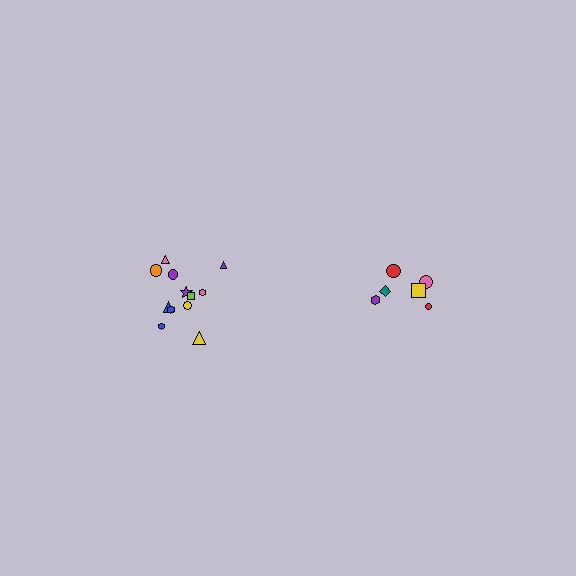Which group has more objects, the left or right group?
The left group.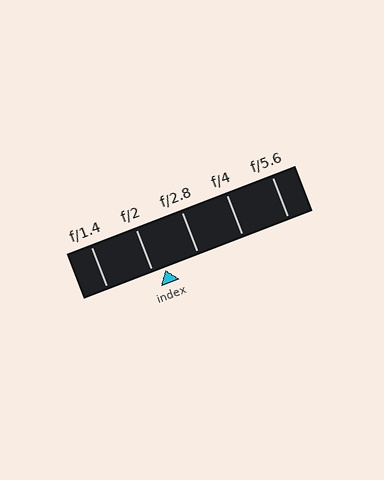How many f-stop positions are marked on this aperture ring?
There are 5 f-stop positions marked.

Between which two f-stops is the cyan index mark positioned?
The index mark is between f/2 and f/2.8.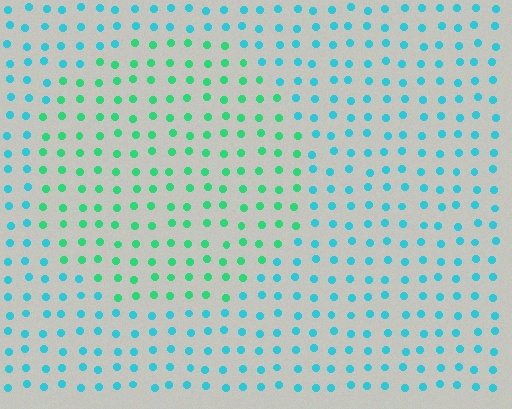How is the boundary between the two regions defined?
The boundary is defined purely by a slight shift in hue (about 39 degrees). Spacing, size, and orientation are identical on both sides.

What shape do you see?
I see a circle.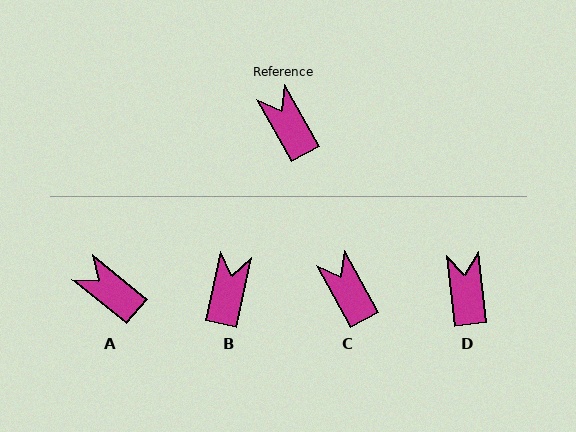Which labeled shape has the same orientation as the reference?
C.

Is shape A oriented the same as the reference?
No, it is off by about 22 degrees.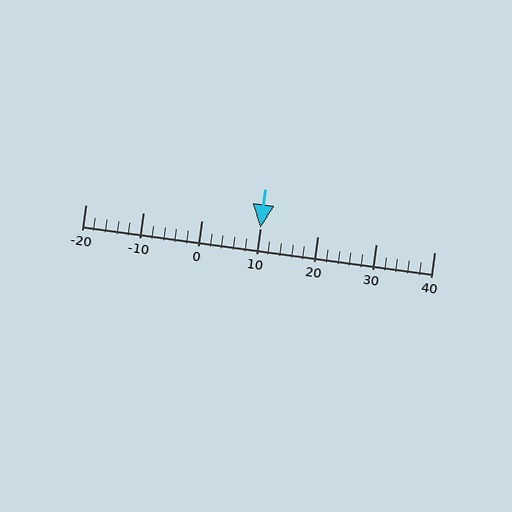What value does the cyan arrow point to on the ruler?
The cyan arrow points to approximately 10.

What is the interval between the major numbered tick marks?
The major tick marks are spaced 10 units apart.